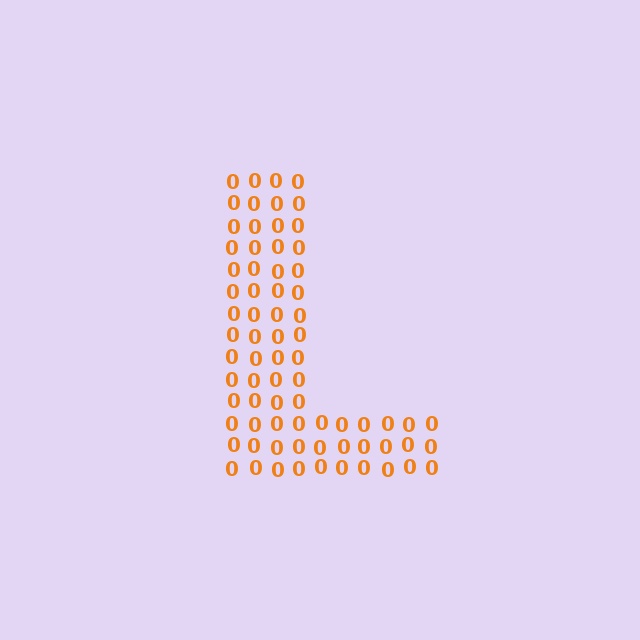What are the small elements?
The small elements are digit 0's.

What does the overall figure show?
The overall figure shows the letter L.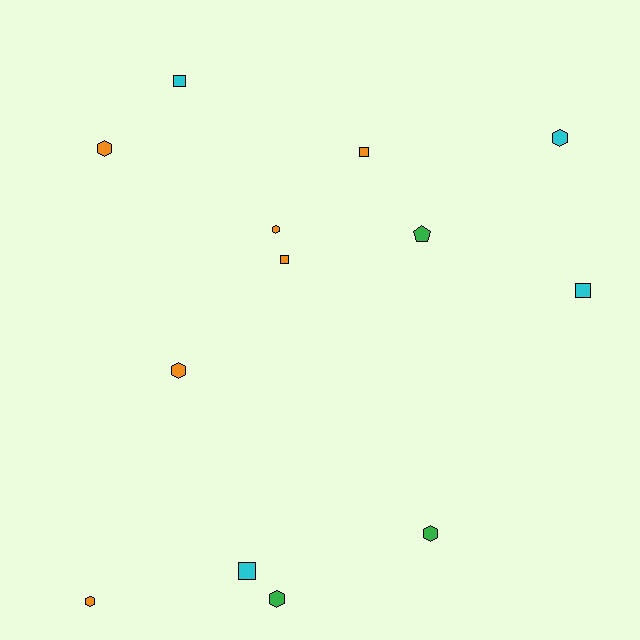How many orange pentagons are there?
There are no orange pentagons.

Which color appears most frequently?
Orange, with 6 objects.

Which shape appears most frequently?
Hexagon, with 7 objects.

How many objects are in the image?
There are 13 objects.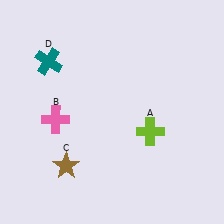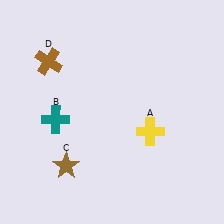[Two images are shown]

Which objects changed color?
A changed from lime to yellow. B changed from pink to teal. D changed from teal to brown.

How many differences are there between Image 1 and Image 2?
There are 3 differences between the two images.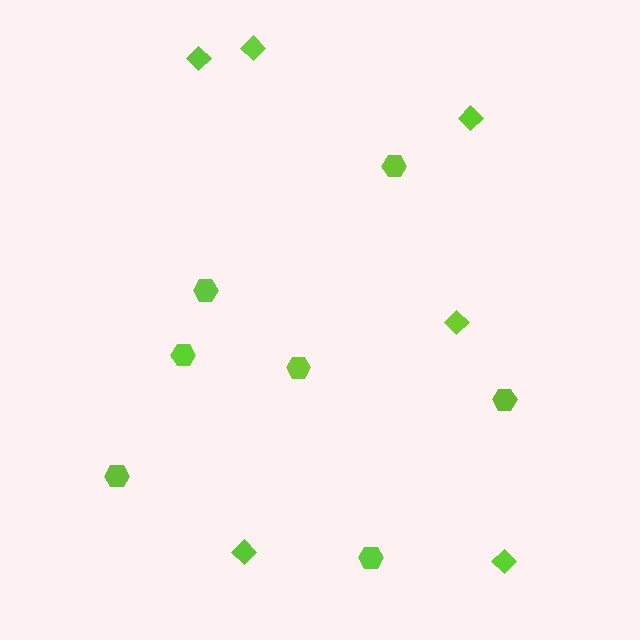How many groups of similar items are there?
There are 2 groups: one group of diamonds (6) and one group of hexagons (7).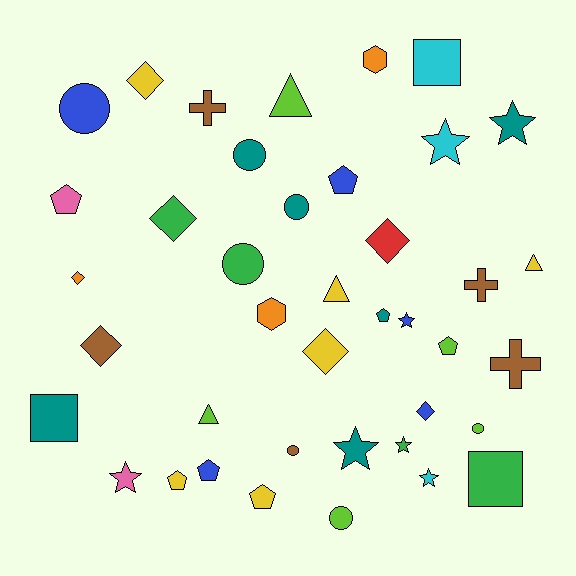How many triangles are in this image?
There are 4 triangles.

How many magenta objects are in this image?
There are no magenta objects.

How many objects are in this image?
There are 40 objects.